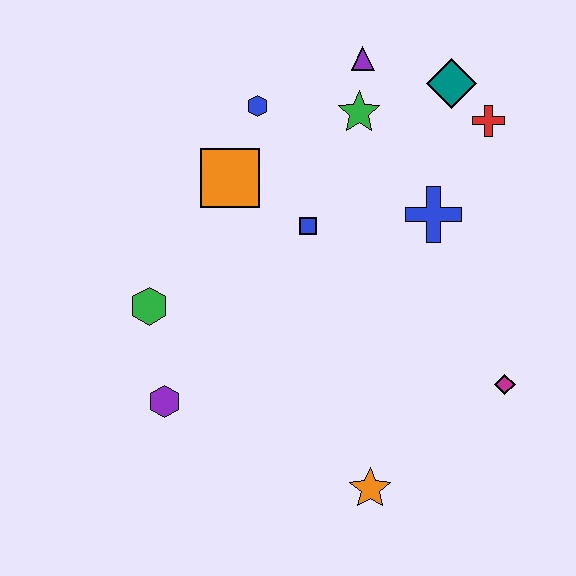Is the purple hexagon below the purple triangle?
Yes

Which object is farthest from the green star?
The orange star is farthest from the green star.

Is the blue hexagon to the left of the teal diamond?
Yes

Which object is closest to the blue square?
The orange square is closest to the blue square.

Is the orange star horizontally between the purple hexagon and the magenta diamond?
Yes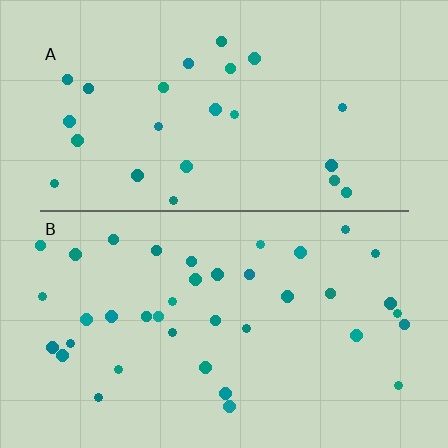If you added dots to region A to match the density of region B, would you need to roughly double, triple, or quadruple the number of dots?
Approximately double.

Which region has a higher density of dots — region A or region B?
B (the bottom).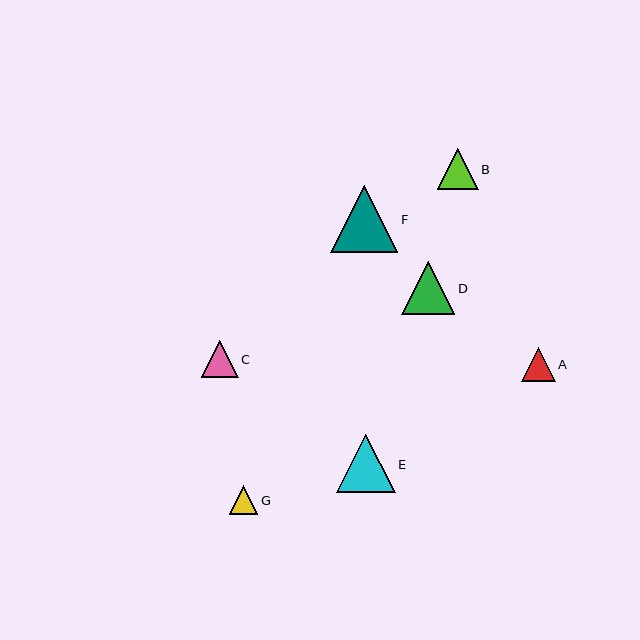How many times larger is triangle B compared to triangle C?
Triangle B is approximately 1.1 times the size of triangle C.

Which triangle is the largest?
Triangle F is the largest with a size of approximately 67 pixels.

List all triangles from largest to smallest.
From largest to smallest: F, E, D, B, C, A, G.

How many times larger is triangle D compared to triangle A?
Triangle D is approximately 1.6 times the size of triangle A.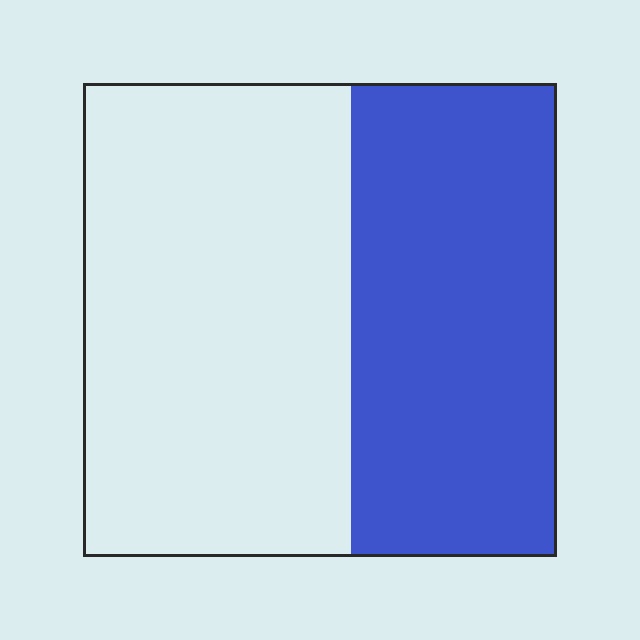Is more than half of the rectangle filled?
No.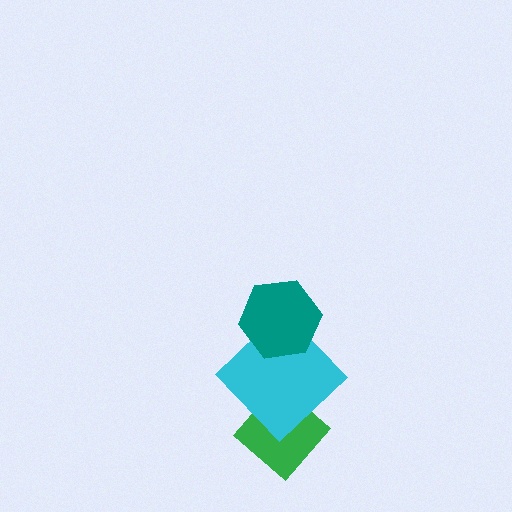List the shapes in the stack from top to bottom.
From top to bottom: the teal hexagon, the cyan diamond, the green diamond.